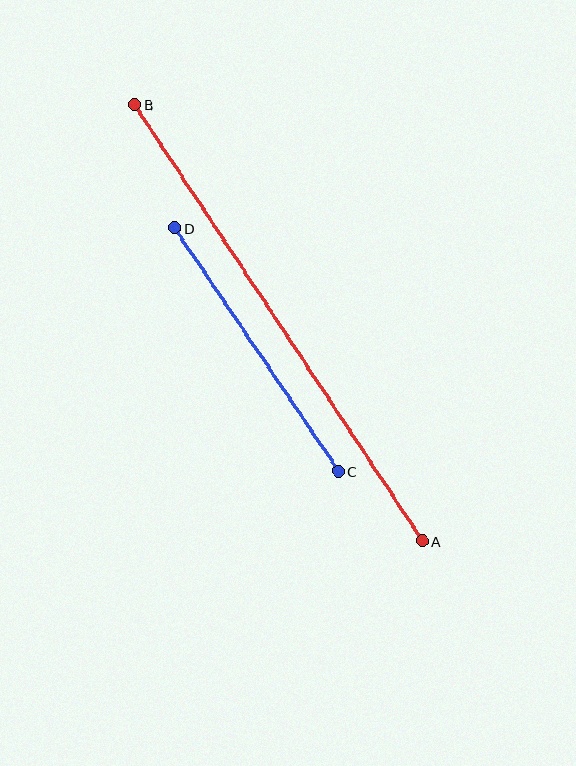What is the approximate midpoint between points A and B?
The midpoint is at approximately (278, 323) pixels.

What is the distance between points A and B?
The distance is approximately 523 pixels.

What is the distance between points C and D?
The distance is approximately 293 pixels.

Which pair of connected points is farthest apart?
Points A and B are farthest apart.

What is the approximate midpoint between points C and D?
The midpoint is at approximately (257, 350) pixels.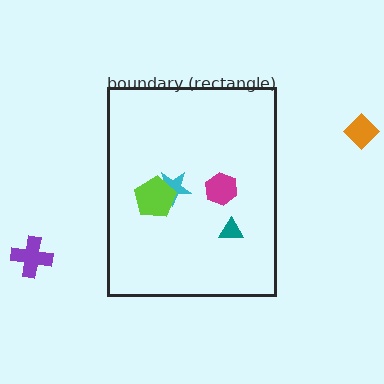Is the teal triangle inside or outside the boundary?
Inside.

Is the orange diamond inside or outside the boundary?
Outside.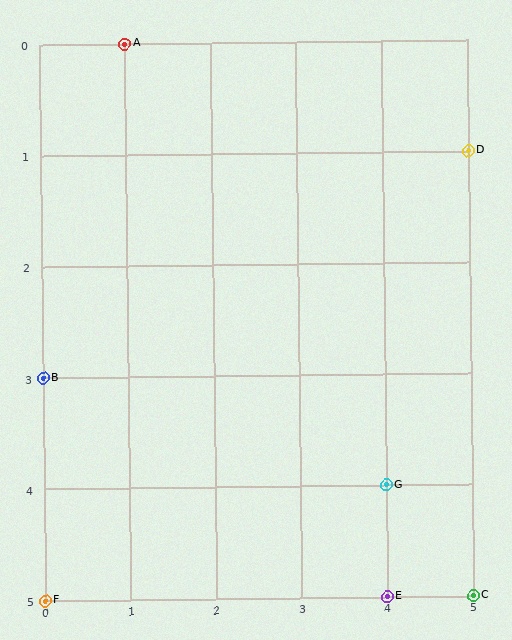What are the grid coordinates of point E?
Point E is at grid coordinates (4, 5).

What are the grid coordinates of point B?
Point B is at grid coordinates (0, 3).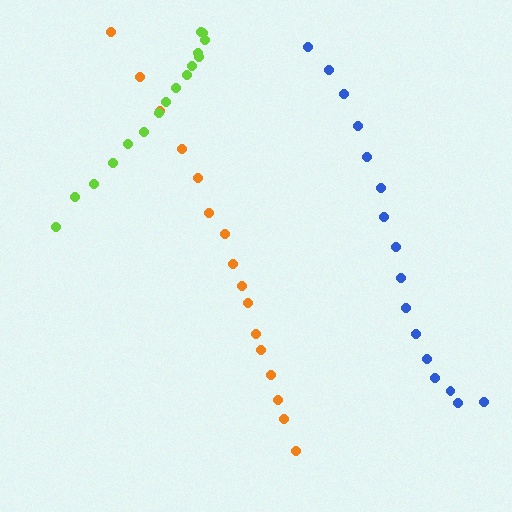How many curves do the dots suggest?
There are 3 distinct paths.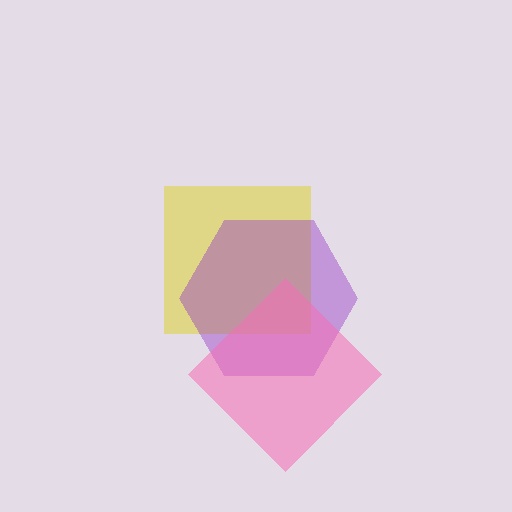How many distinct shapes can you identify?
There are 3 distinct shapes: a yellow square, a purple hexagon, a pink diamond.